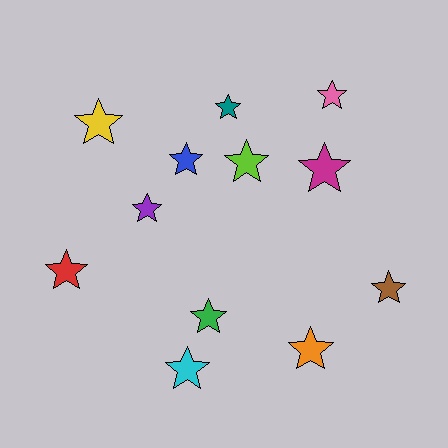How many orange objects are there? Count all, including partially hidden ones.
There is 1 orange object.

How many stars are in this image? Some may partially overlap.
There are 12 stars.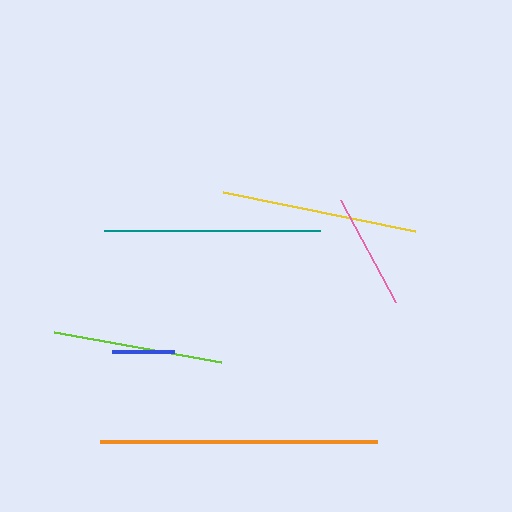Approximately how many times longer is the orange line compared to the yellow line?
The orange line is approximately 1.4 times the length of the yellow line.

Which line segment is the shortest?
The blue line is the shortest at approximately 63 pixels.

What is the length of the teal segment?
The teal segment is approximately 216 pixels long.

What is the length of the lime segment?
The lime segment is approximately 170 pixels long.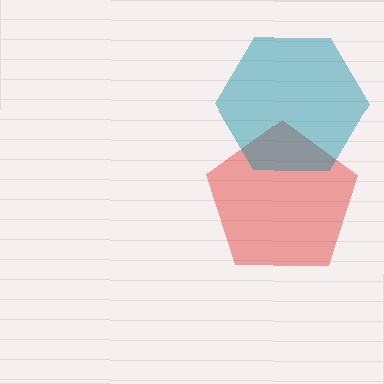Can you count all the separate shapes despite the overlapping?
Yes, there are 2 separate shapes.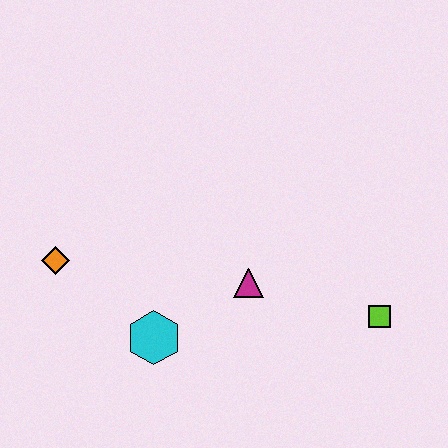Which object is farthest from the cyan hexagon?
The lime square is farthest from the cyan hexagon.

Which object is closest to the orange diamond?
The cyan hexagon is closest to the orange diamond.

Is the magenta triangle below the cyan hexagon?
No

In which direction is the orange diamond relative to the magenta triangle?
The orange diamond is to the left of the magenta triangle.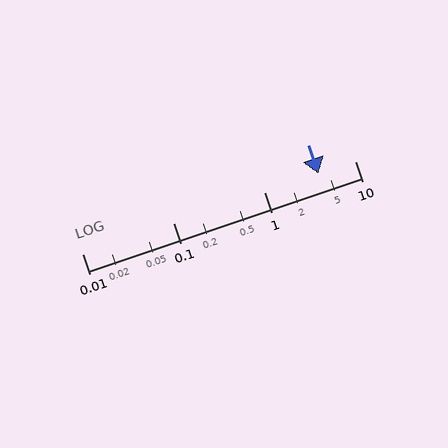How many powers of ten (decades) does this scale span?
The scale spans 3 decades, from 0.01 to 10.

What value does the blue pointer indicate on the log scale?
The pointer indicates approximately 4.